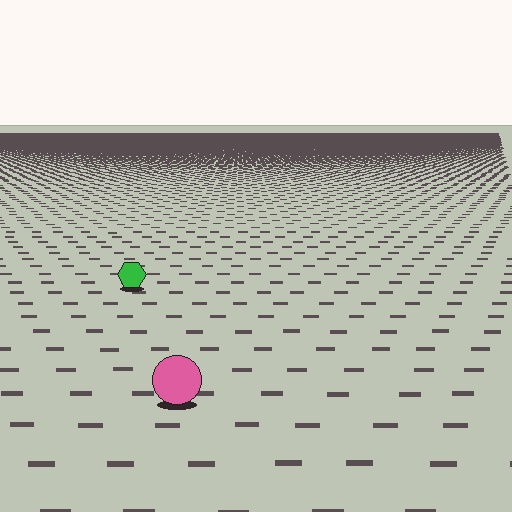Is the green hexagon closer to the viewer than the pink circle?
No. The pink circle is closer — you can tell from the texture gradient: the ground texture is coarser near it.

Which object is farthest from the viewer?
The green hexagon is farthest from the viewer. It appears smaller and the ground texture around it is denser.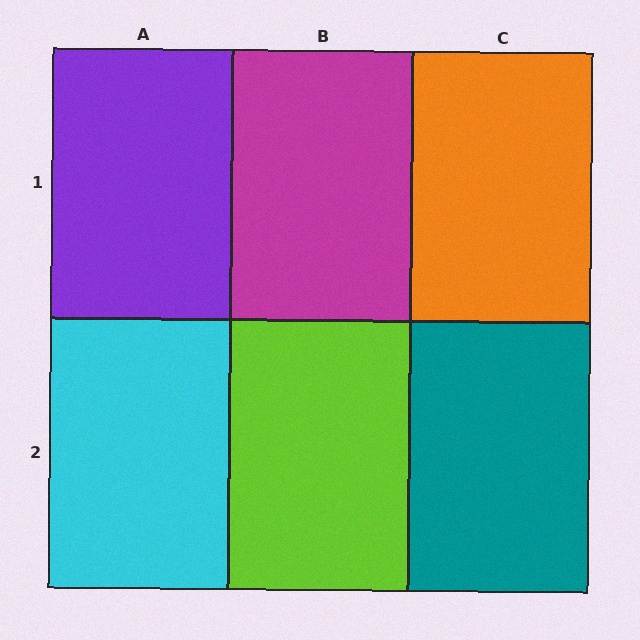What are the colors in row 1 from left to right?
Purple, magenta, orange.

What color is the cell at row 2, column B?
Lime.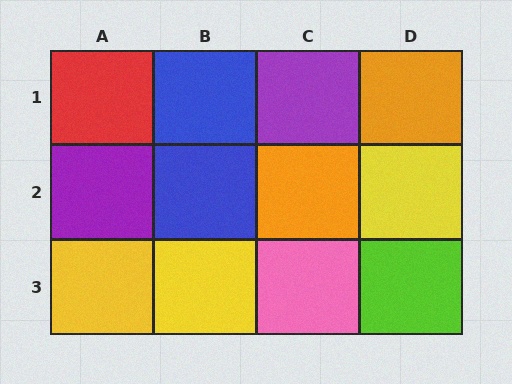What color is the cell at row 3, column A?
Yellow.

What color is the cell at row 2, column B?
Blue.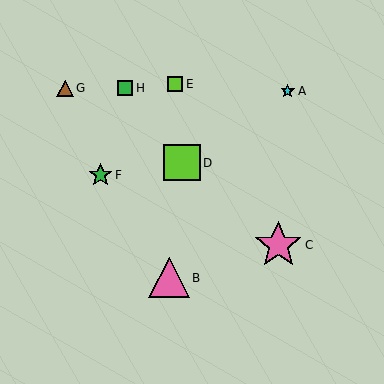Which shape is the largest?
The pink star (labeled C) is the largest.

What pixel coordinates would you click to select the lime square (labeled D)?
Click at (182, 163) to select the lime square D.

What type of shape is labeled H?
Shape H is a green square.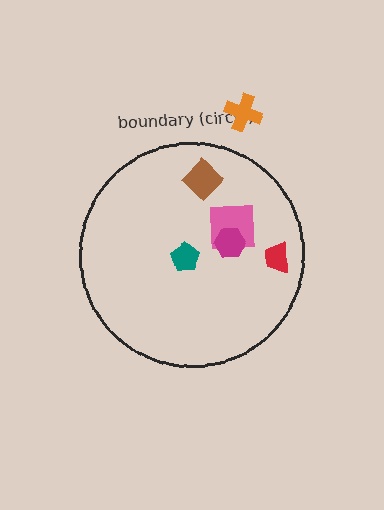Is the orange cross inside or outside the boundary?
Outside.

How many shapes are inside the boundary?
5 inside, 1 outside.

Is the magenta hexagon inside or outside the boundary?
Inside.